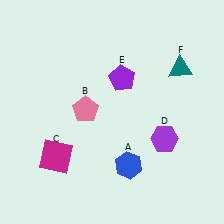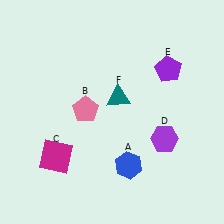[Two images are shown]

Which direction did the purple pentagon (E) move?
The purple pentagon (E) moved right.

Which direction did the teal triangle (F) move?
The teal triangle (F) moved left.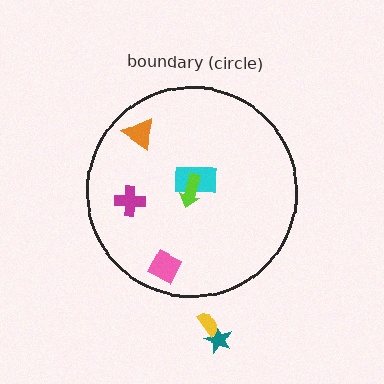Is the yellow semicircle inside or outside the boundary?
Outside.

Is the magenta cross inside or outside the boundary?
Inside.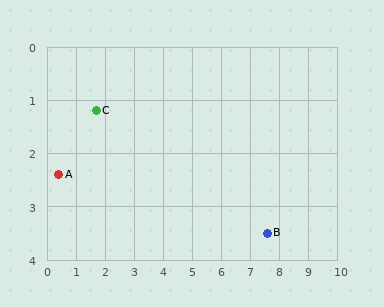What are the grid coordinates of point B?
Point B is at approximately (7.6, 3.5).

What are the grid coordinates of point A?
Point A is at approximately (0.4, 2.4).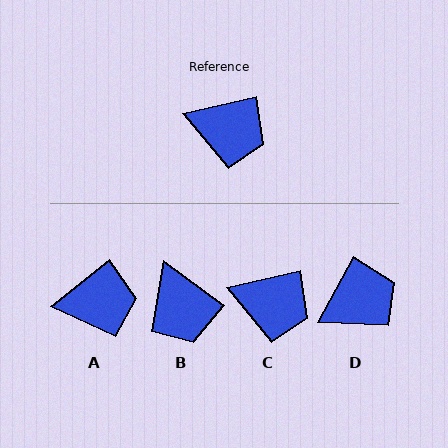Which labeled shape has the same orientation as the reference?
C.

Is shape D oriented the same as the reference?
No, it is off by about 48 degrees.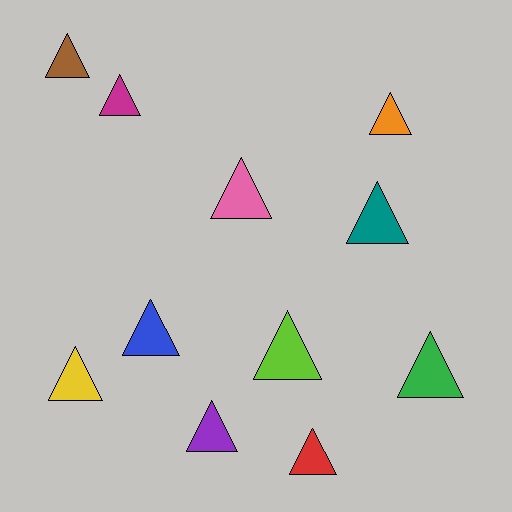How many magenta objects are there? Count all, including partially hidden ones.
There is 1 magenta object.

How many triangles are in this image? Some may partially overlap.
There are 11 triangles.